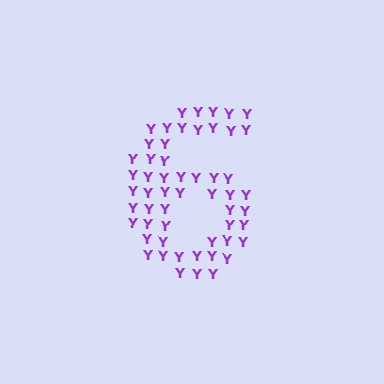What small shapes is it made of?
It is made of small letter Y's.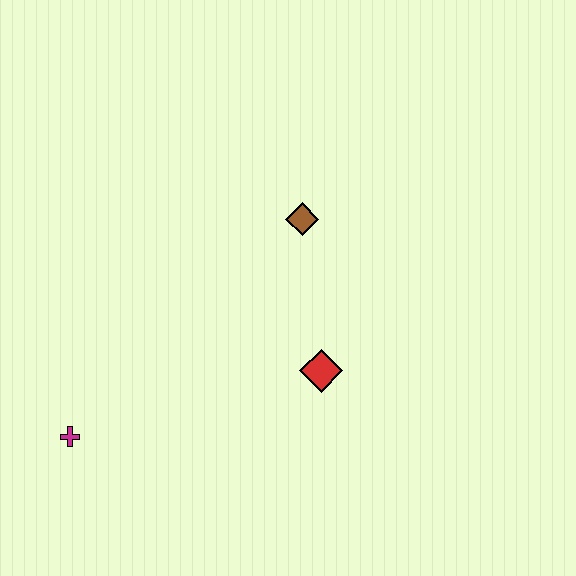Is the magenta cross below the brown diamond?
Yes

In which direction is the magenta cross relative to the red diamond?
The magenta cross is to the left of the red diamond.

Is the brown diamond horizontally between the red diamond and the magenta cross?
Yes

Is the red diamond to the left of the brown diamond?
No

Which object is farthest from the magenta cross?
The brown diamond is farthest from the magenta cross.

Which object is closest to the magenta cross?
The red diamond is closest to the magenta cross.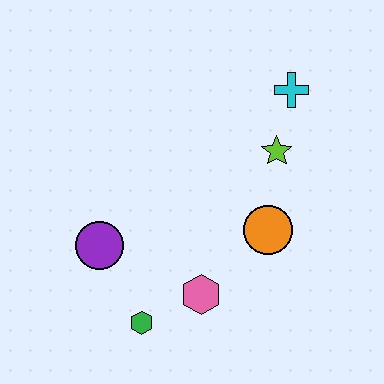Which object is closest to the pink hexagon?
The green hexagon is closest to the pink hexagon.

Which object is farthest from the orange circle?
The purple circle is farthest from the orange circle.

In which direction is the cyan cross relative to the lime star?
The cyan cross is above the lime star.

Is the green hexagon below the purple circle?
Yes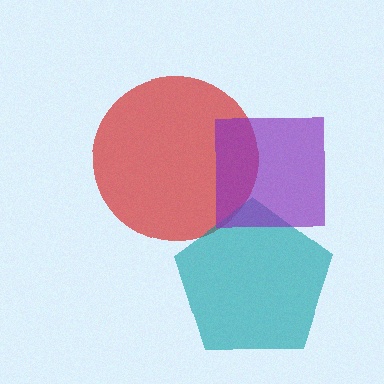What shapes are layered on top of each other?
The layered shapes are: a red circle, a teal pentagon, a purple square.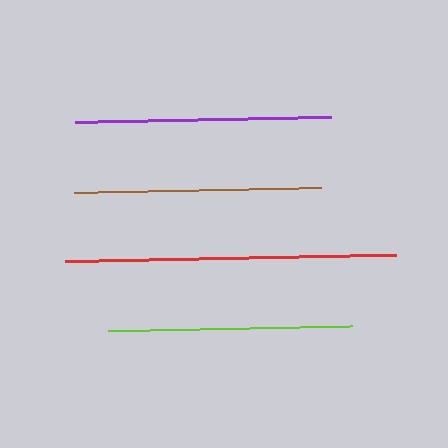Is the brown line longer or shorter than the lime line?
The brown line is longer than the lime line.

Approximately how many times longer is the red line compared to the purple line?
The red line is approximately 1.3 times the length of the purple line.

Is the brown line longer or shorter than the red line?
The red line is longer than the brown line.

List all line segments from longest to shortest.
From longest to shortest: red, purple, brown, lime.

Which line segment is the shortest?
The lime line is the shortest at approximately 244 pixels.